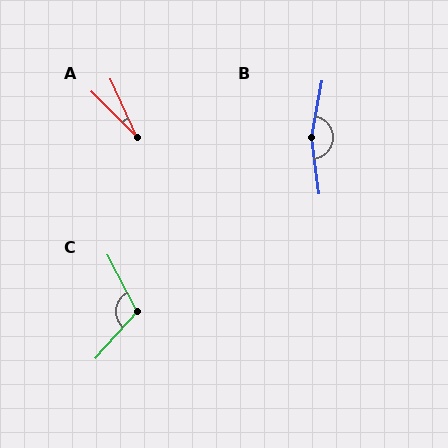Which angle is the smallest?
A, at approximately 20 degrees.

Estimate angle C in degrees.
Approximately 111 degrees.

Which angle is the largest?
B, at approximately 162 degrees.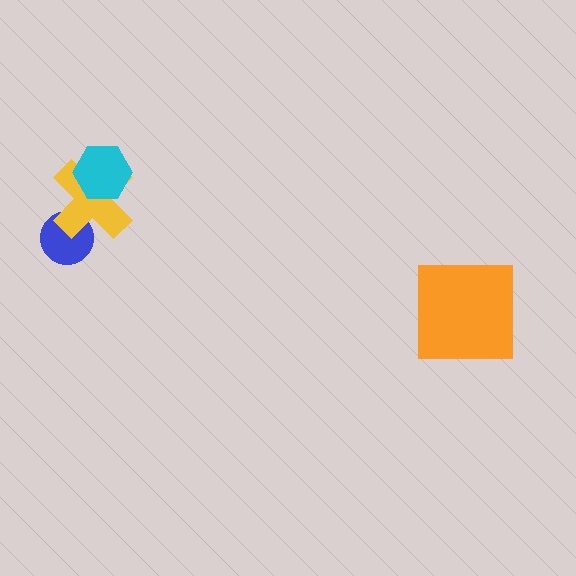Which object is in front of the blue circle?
The yellow cross is in front of the blue circle.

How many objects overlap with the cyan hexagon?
1 object overlaps with the cyan hexagon.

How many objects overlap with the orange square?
0 objects overlap with the orange square.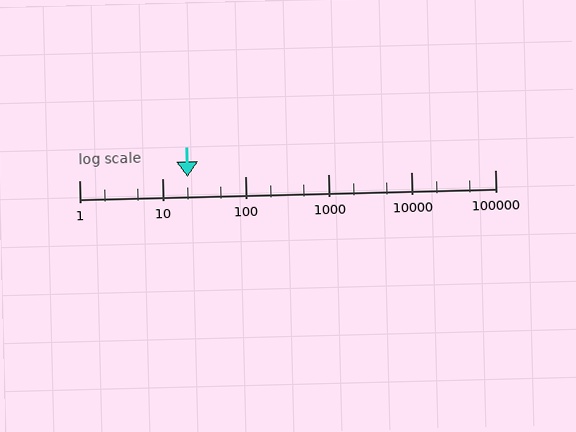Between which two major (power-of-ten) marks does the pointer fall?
The pointer is between 10 and 100.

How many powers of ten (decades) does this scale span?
The scale spans 5 decades, from 1 to 100000.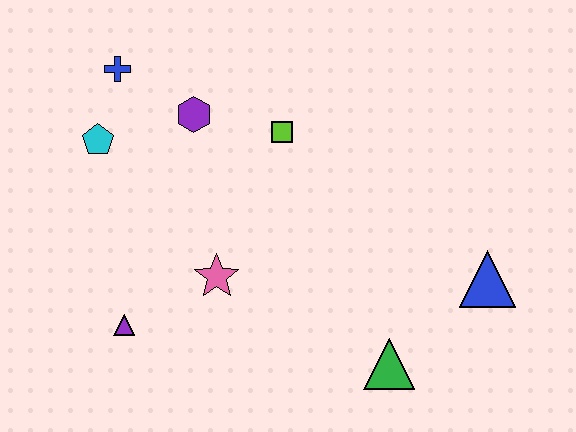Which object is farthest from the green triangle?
The blue cross is farthest from the green triangle.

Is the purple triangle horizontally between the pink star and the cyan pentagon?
Yes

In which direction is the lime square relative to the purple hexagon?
The lime square is to the right of the purple hexagon.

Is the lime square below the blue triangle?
No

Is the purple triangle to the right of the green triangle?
No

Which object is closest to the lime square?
The purple hexagon is closest to the lime square.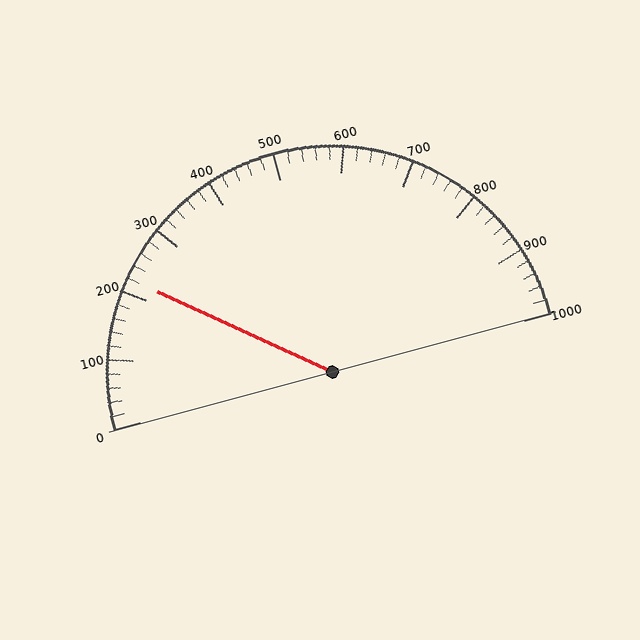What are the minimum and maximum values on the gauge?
The gauge ranges from 0 to 1000.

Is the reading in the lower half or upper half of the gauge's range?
The reading is in the lower half of the range (0 to 1000).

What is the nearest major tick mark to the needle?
The nearest major tick mark is 200.